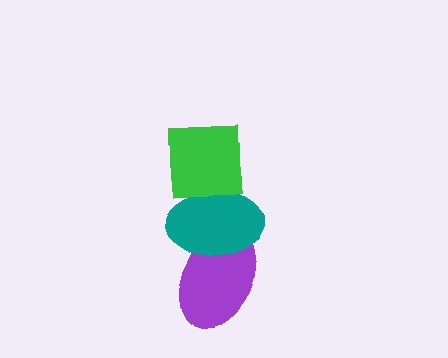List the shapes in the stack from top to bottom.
From top to bottom: the green square, the teal ellipse, the purple ellipse.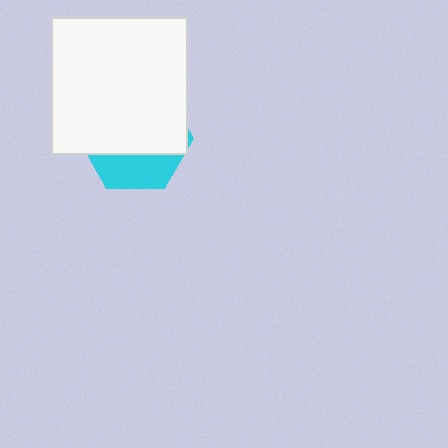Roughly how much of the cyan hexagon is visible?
A small part of it is visible (roughly 30%).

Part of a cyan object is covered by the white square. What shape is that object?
It is a hexagon.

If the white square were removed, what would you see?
You would see the complete cyan hexagon.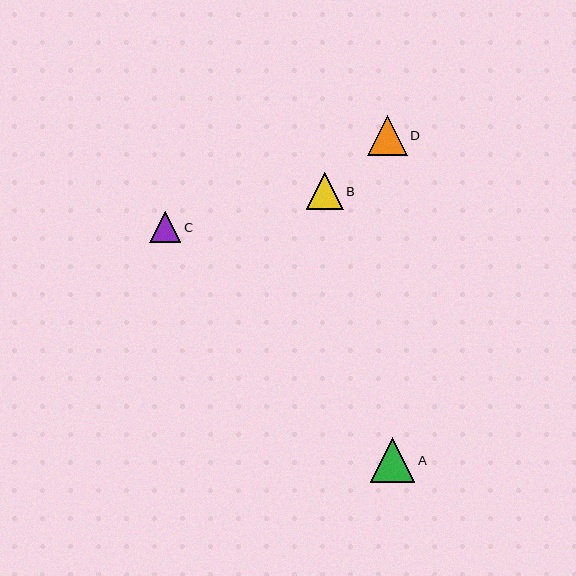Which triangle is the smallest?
Triangle C is the smallest with a size of approximately 31 pixels.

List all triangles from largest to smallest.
From largest to smallest: A, D, B, C.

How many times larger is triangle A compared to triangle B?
Triangle A is approximately 1.2 times the size of triangle B.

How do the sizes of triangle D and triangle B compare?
Triangle D and triangle B are approximately the same size.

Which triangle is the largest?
Triangle A is the largest with a size of approximately 45 pixels.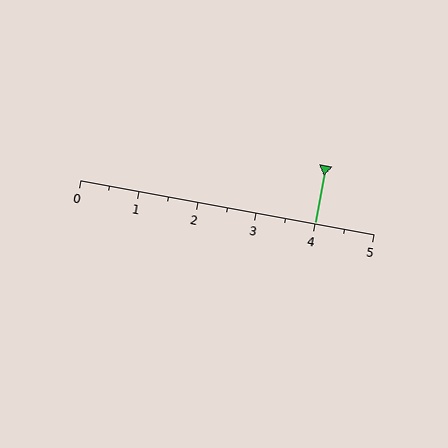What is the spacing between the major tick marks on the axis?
The major ticks are spaced 1 apart.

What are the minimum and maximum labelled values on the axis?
The axis runs from 0 to 5.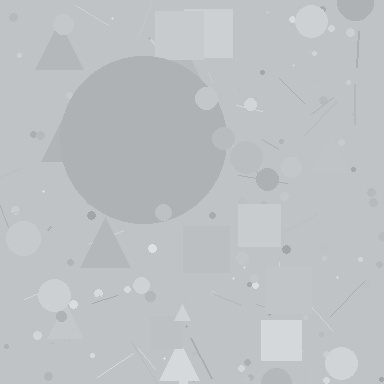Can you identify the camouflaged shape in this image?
The camouflaged shape is a circle.